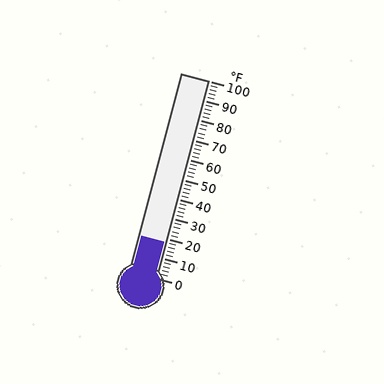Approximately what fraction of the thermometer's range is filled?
The thermometer is filled to approximately 20% of its range.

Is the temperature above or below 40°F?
The temperature is below 40°F.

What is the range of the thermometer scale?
The thermometer scale ranges from 0°F to 100°F.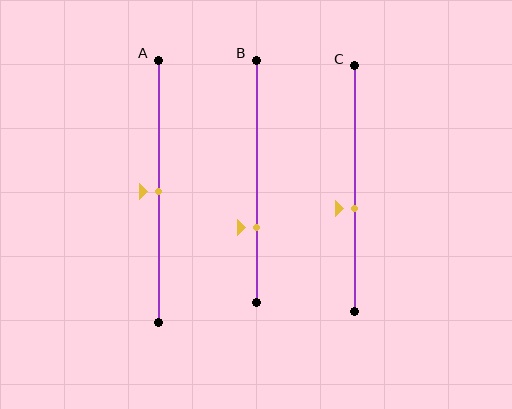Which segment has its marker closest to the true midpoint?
Segment A has its marker closest to the true midpoint.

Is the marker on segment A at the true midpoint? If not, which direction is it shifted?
Yes, the marker on segment A is at the true midpoint.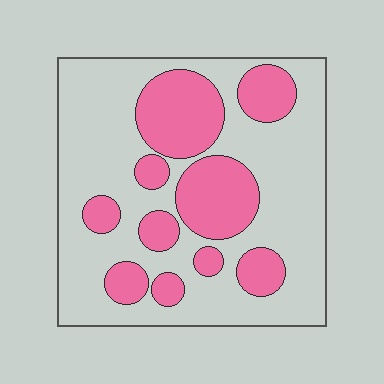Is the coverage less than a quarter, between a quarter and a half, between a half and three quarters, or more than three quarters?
Between a quarter and a half.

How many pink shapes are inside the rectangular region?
10.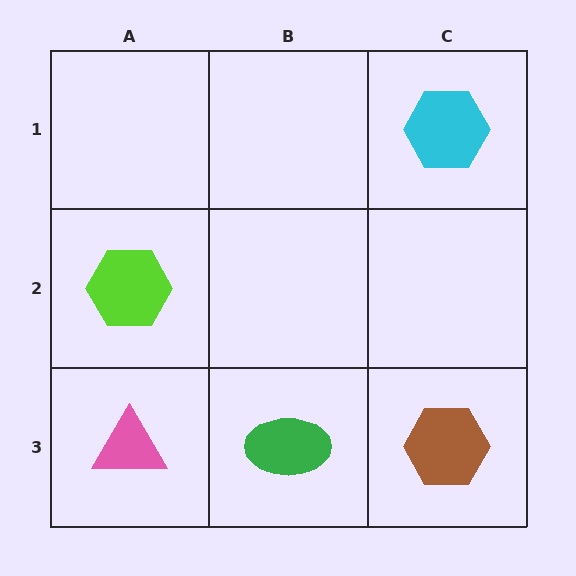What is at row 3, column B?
A green ellipse.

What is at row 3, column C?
A brown hexagon.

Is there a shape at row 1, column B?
No, that cell is empty.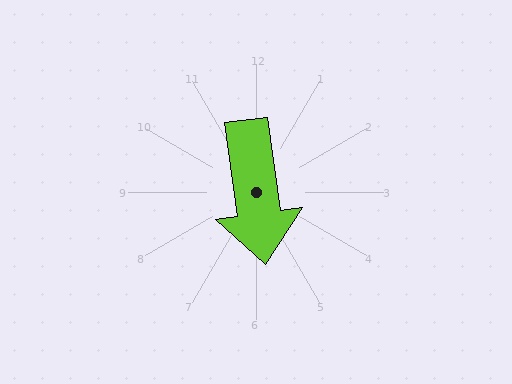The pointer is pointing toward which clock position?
Roughly 6 o'clock.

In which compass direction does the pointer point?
South.